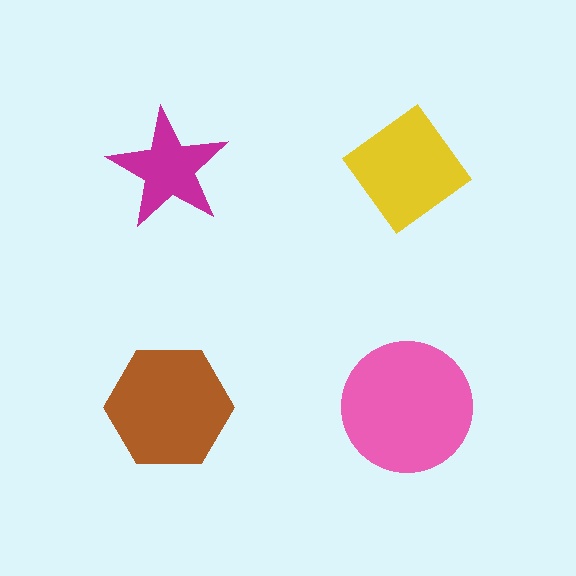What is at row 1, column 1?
A magenta star.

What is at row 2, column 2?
A pink circle.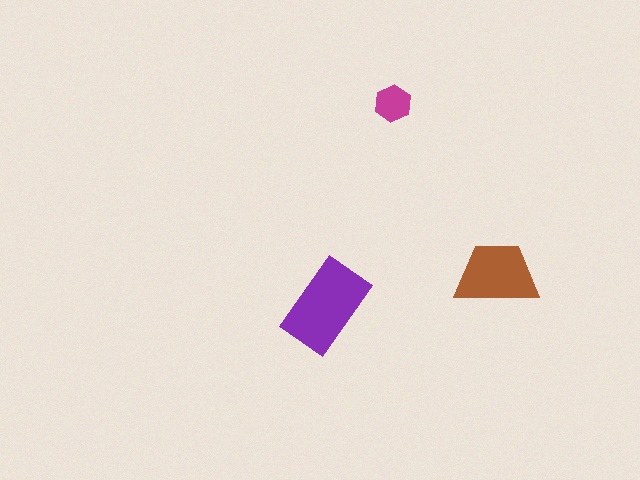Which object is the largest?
The purple rectangle.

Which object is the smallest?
The magenta hexagon.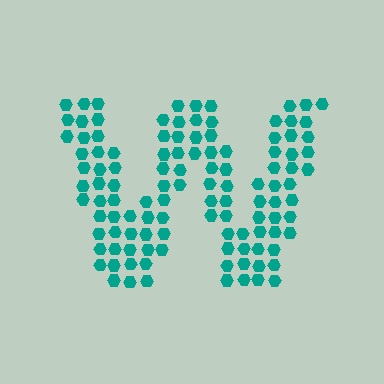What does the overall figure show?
The overall figure shows the letter W.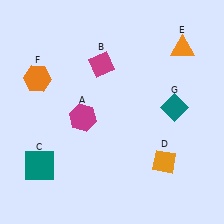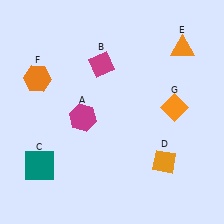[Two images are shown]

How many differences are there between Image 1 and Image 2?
There is 1 difference between the two images.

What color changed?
The diamond (G) changed from teal in Image 1 to orange in Image 2.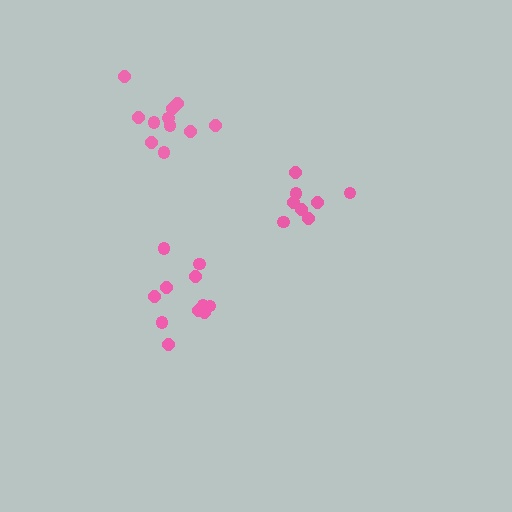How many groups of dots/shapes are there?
There are 3 groups.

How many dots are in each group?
Group 1: 11 dots, Group 2: 11 dots, Group 3: 8 dots (30 total).